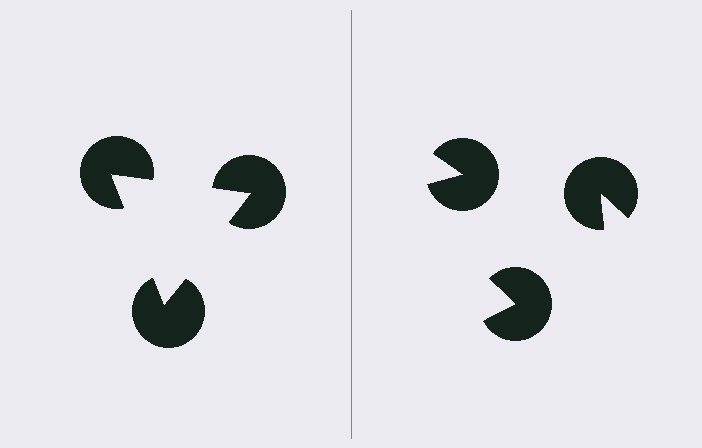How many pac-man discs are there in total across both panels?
6 — 3 on each side.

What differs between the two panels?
The pac-man discs are positioned identically on both sides; only the wedge orientations differ. On the left they align to a triangle; on the right they are misaligned.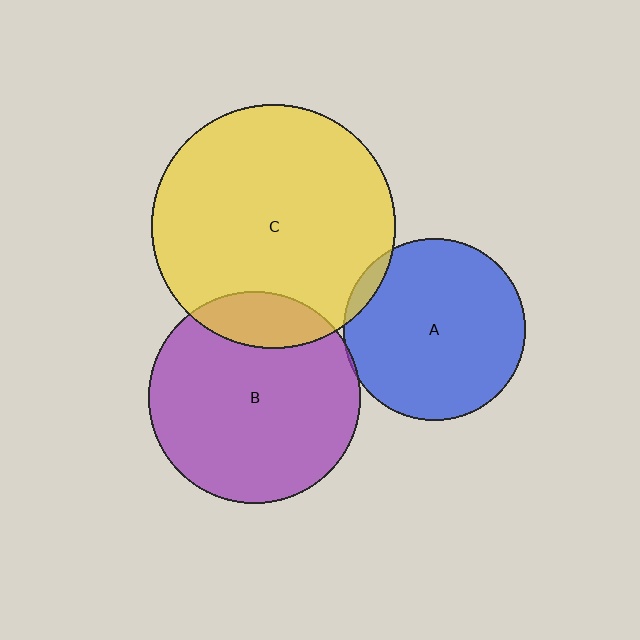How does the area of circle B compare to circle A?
Approximately 1.4 times.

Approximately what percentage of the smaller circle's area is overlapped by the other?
Approximately 15%.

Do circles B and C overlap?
Yes.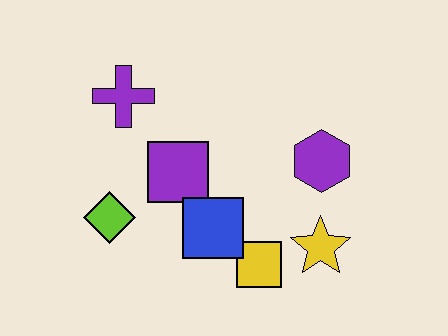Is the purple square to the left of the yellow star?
Yes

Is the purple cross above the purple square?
Yes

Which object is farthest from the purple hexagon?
The lime diamond is farthest from the purple hexagon.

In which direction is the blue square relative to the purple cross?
The blue square is below the purple cross.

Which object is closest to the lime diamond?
The purple square is closest to the lime diamond.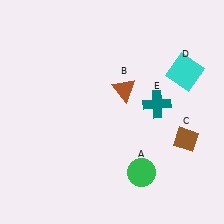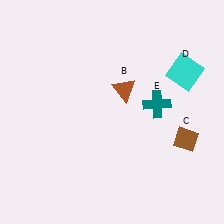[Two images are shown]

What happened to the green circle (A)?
The green circle (A) was removed in Image 2. It was in the bottom-right area of Image 1.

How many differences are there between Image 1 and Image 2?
There is 1 difference between the two images.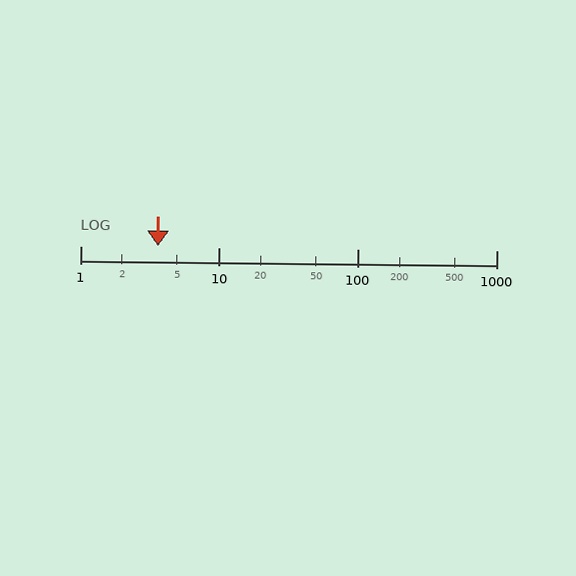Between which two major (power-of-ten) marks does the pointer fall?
The pointer is between 1 and 10.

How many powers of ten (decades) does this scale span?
The scale spans 3 decades, from 1 to 1000.